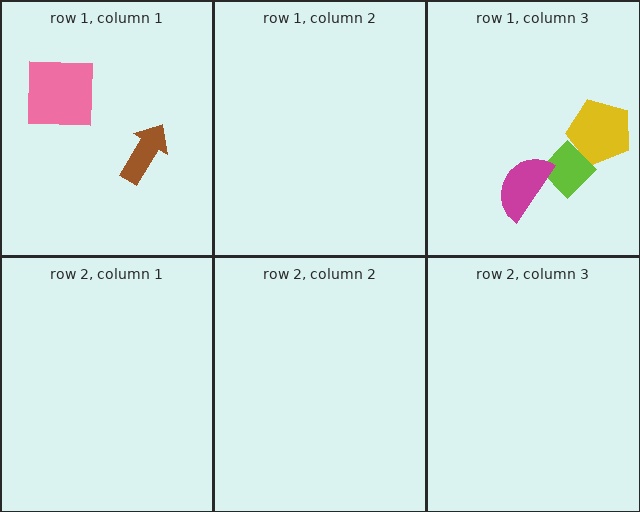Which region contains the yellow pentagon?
The row 1, column 3 region.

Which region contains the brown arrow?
The row 1, column 1 region.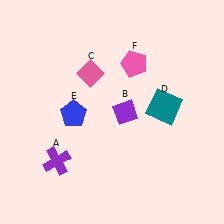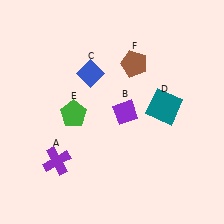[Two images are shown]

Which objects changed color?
C changed from pink to blue. E changed from blue to green. F changed from pink to brown.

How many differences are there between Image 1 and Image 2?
There are 3 differences between the two images.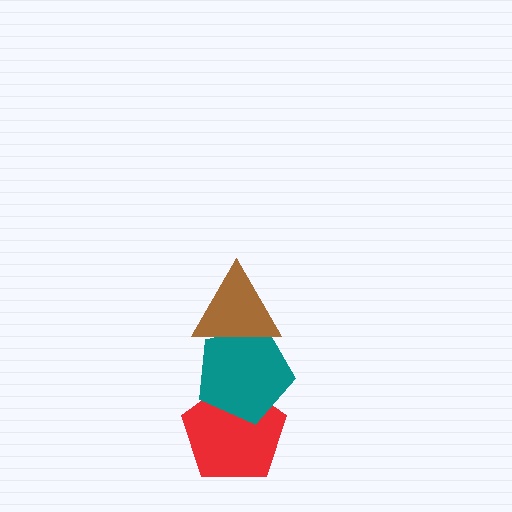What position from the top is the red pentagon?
The red pentagon is 3rd from the top.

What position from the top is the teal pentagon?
The teal pentagon is 2nd from the top.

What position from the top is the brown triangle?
The brown triangle is 1st from the top.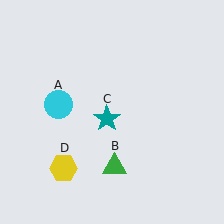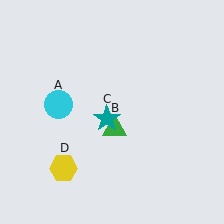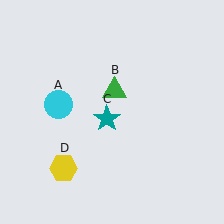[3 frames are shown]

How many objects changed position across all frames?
1 object changed position: green triangle (object B).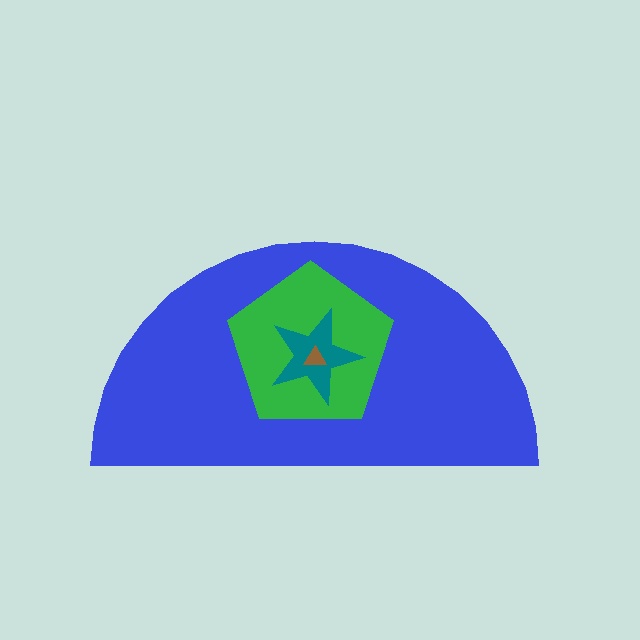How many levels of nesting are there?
4.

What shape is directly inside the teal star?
The brown triangle.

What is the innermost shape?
The brown triangle.